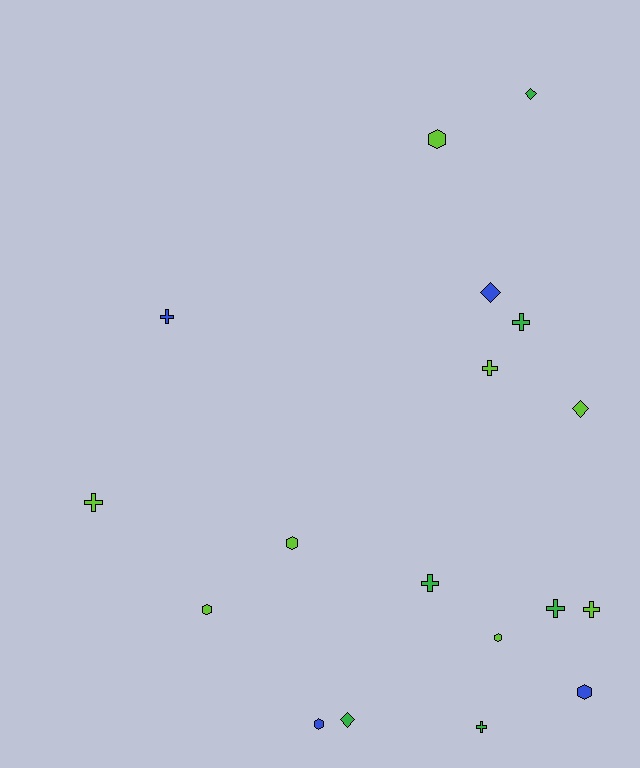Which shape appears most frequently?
Cross, with 8 objects.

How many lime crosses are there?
There are 3 lime crosses.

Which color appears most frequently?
Lime, with 8 objects.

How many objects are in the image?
There are 18 objects.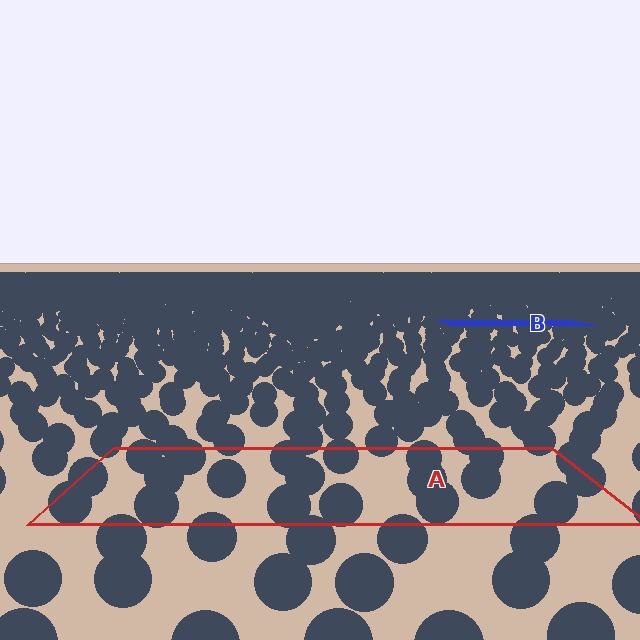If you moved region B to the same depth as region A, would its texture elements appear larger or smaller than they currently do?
They would appear larger. At a closer depth, the same texture elements are projected at a bigger on-screen size.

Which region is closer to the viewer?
Region A is closer. The texture elements there are larger and more spread out.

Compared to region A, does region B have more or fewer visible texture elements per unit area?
Region B has more texture elements per unit area — they are packed more densely because it is farther away.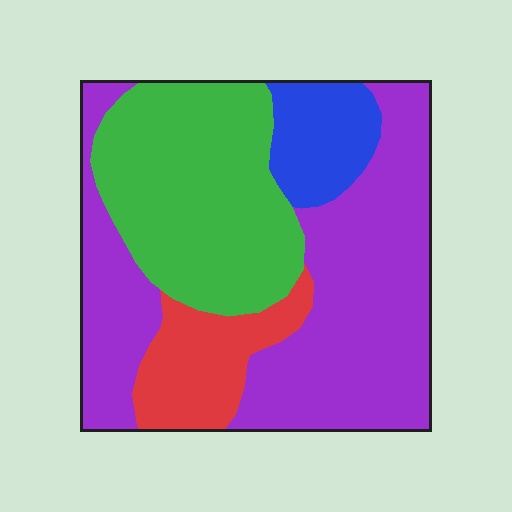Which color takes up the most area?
Purple, at roughly 45%.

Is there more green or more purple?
Purple.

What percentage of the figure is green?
Green takes up about one third (1/3) of the figure.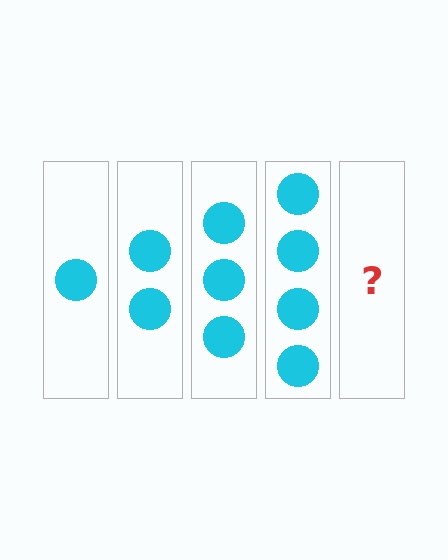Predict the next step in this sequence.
The next step is 5 circles.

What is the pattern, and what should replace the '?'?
The pattern is that each step adds one more circle. The '?' should be 5 circles.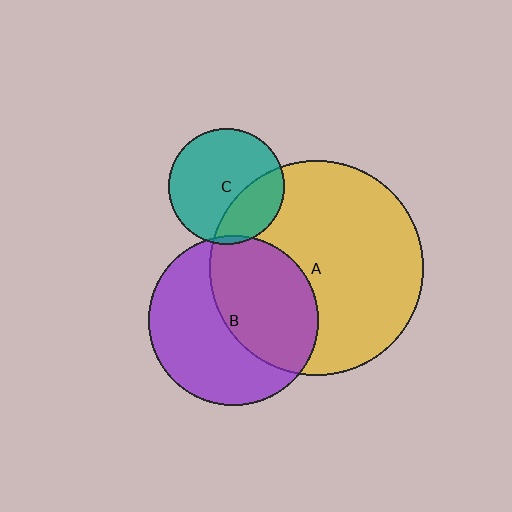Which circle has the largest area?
Circle A (yellow).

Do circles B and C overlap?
Yes.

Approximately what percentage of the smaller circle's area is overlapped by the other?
Approximately 5%.